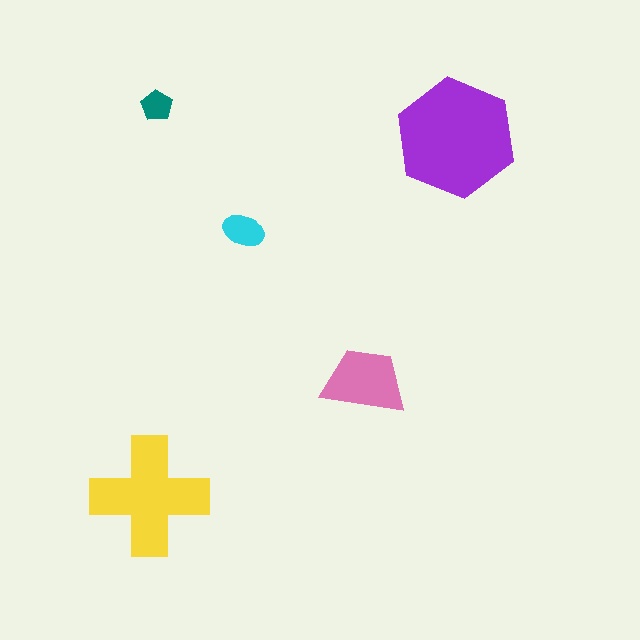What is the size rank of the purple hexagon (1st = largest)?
1st.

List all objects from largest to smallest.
The purple hexagon, the yellow cross, the pink trapezoid, the cyan ellipse, the teal pentagon.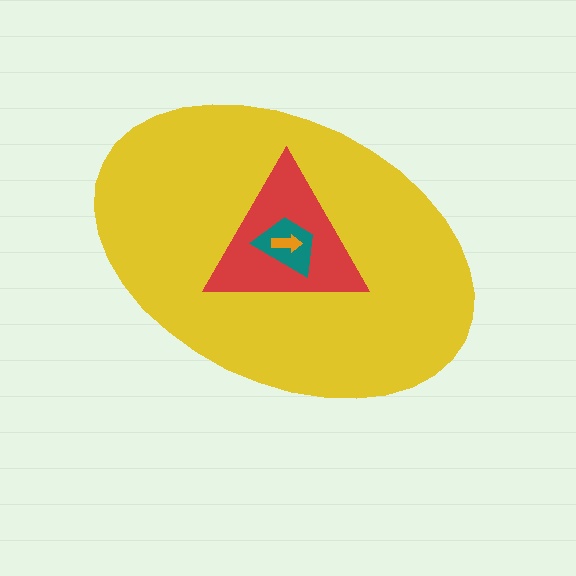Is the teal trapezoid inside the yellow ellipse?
Yes.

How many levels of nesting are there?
4.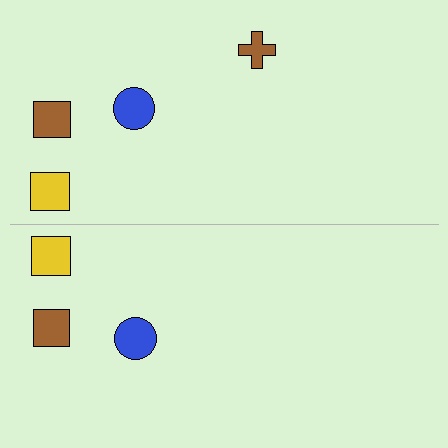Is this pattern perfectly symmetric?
No, the pattern is not perfectly symmetric. A brown cross is missing from the bottom side.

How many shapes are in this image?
There are 7 shapes in this image.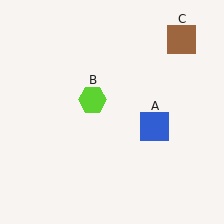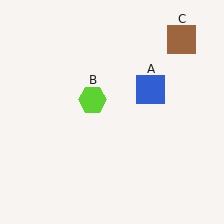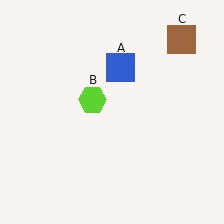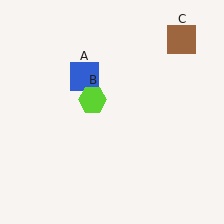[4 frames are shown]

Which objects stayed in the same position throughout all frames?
Lime hexagon (object B) and brown square (object C) remained stationary.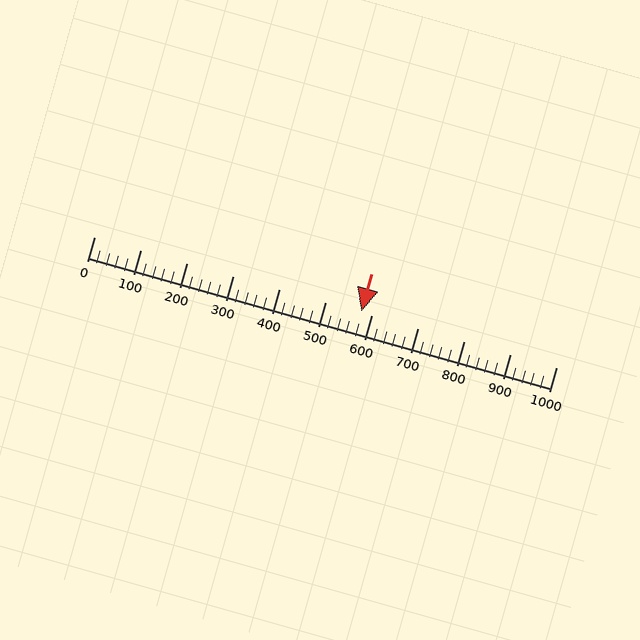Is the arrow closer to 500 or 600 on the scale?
The arrow is closer to 600.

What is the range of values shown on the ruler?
The ruler shows values from 0 to 1000.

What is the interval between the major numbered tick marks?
The major tick marks are spaced 100 units apart.